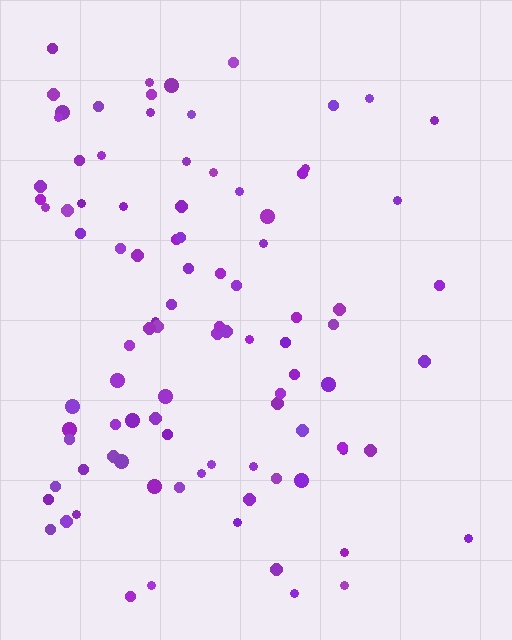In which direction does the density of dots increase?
From right to left, with the left side densest.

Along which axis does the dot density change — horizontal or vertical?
Horizontal.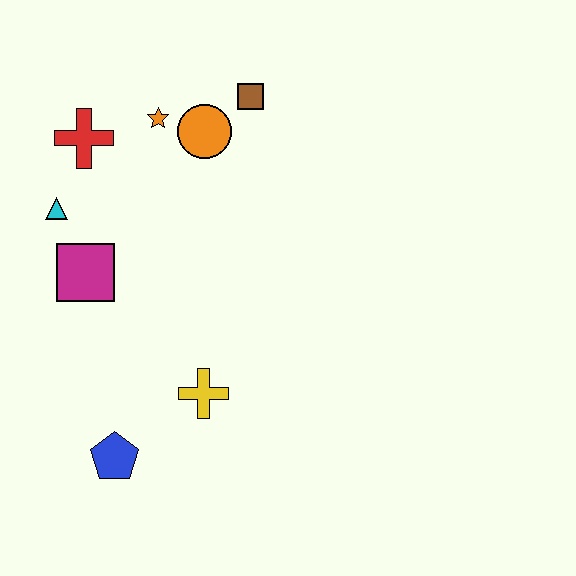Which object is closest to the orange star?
The orange circle is closest to the orange star.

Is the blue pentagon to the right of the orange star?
No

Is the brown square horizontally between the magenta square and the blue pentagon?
No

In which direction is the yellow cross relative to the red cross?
The yellow cross is below the red cross.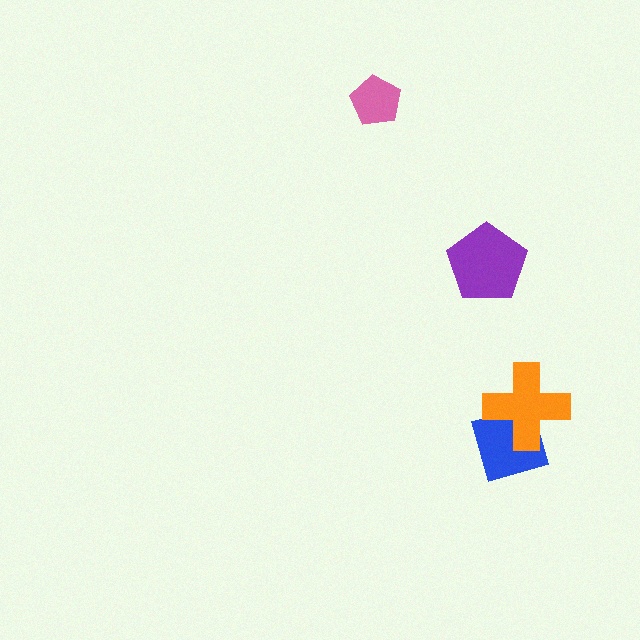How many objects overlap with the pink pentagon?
0 objects overlap with the pink pentagon.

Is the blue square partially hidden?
Yes, it is partially covered by another shape.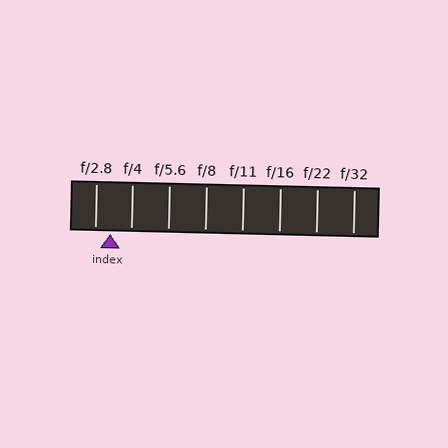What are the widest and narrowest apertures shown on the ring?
The widest aperture shown is f/2.8 and the narrowest is f/32.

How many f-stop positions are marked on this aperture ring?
There are 8 f-stop positions marked.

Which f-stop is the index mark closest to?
The index mark is closest to f/2.8.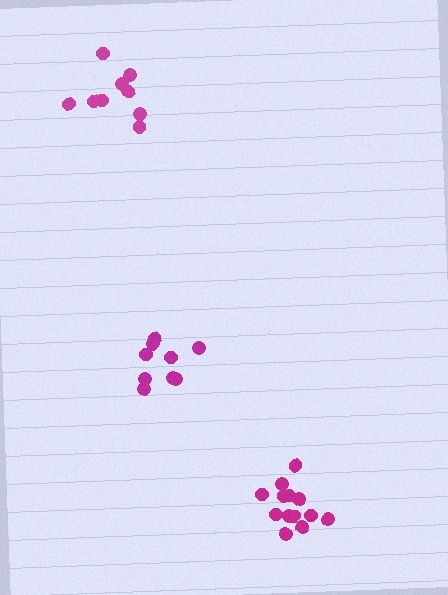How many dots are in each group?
Group 1: 13 dots, Group 2: 9 dots, Group 3: 9 dots (31 total).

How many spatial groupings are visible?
There are 3 spatial groupings.